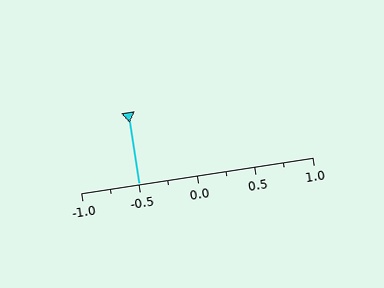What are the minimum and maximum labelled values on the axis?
The axis runs from -1.0 to 1.0.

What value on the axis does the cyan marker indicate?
The marker indicates approximately -0.5.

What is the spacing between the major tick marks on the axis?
The major ticks are spaced 0.5 apart.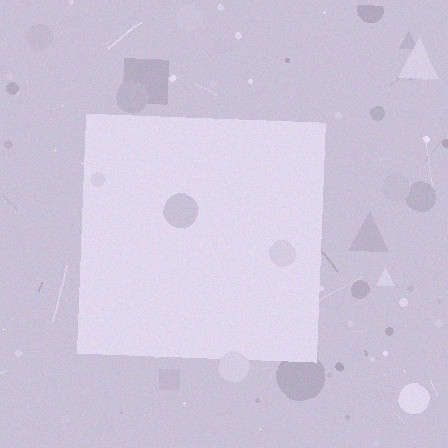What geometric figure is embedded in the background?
A square is embedded in the background.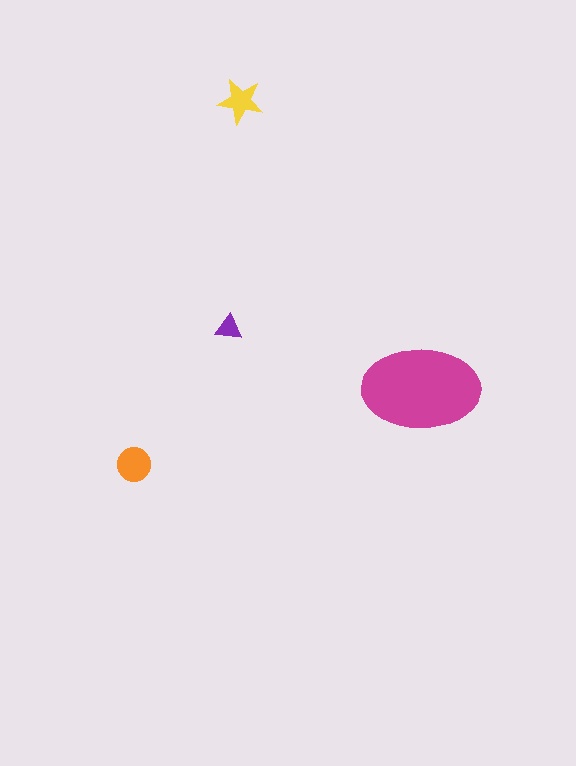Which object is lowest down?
The orange circle is bottommost.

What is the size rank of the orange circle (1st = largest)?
2nd.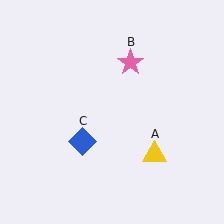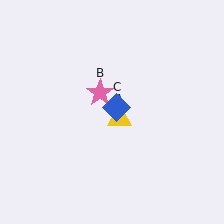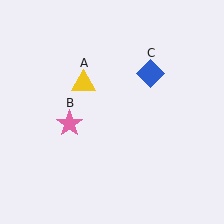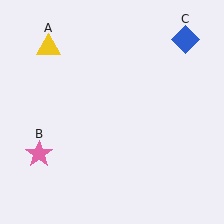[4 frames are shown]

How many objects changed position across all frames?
3 objects changed position: yellow triangle (object A), pink star (object B), blue diamond (object C).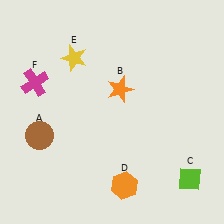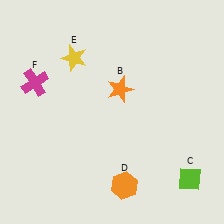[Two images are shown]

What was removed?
The brown circle (A) was removed in Image 2.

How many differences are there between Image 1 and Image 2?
There is 1 difference between the two images.